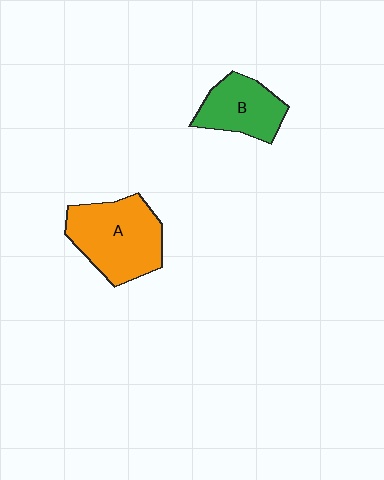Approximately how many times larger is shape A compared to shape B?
Approximately 1.5 times.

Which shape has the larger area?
Shape A (orange).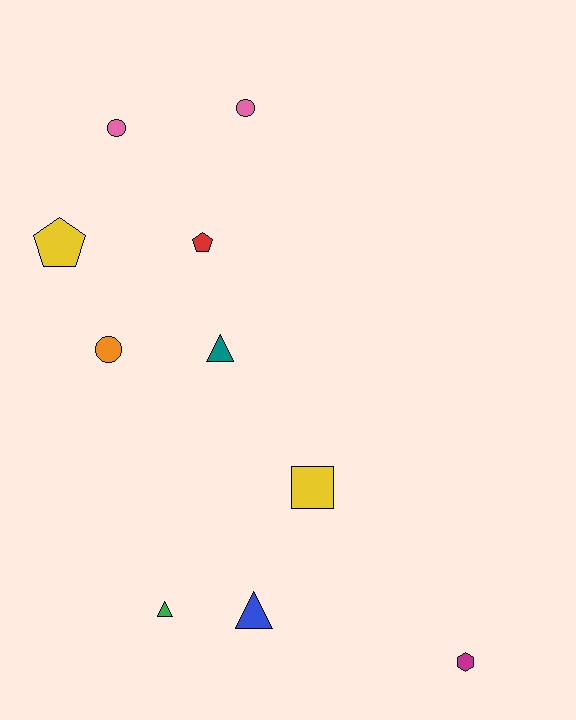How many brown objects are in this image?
There are no brown objects.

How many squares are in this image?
There is 1 square.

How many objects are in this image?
There are 10 objects.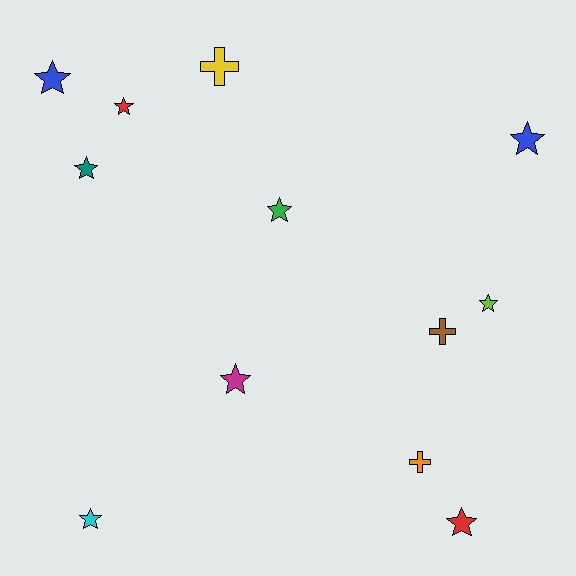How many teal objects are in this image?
There is 1 teal object.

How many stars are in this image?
There are 9 stars.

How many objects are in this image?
There are 12 objects.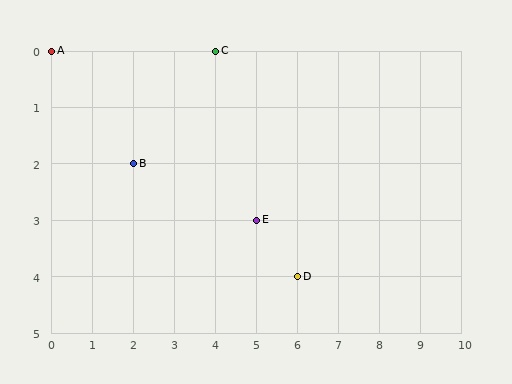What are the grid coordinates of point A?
Point A is at grid coordinates (0, 0).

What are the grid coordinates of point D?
Point D is at grid coordinates (6, 4).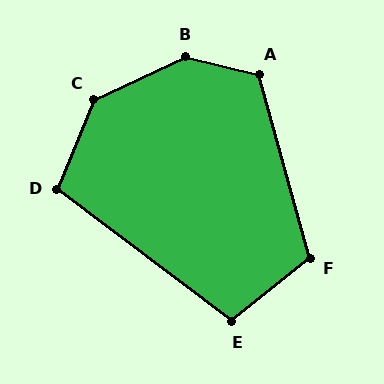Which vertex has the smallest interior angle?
E, at approximately 104 degrees.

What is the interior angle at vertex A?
Approximately 119 degrees (obtuse).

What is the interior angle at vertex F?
Approximately 113 degrees (obtuse).